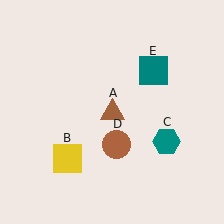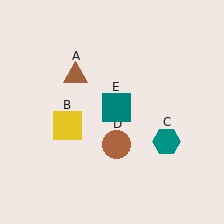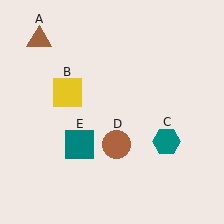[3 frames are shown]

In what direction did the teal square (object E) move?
The teal square (object E) moved down and to the left.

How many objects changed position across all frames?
3 objects changed position: brown triangle (object A), yellow square (object B), teal square (object E).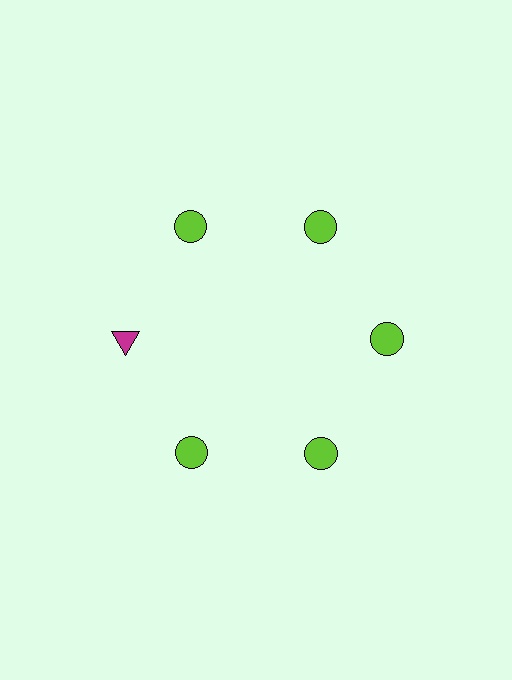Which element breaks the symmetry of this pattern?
The magenta triangle at roughly the 9 o'clock position breaks the symmetry. All other shapes are lime circles.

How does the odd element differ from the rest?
It differs in both color (magenta instead of lime) and shape (triangle instead of circle).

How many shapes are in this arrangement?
There are 6 shapes arranged in a ring pattern.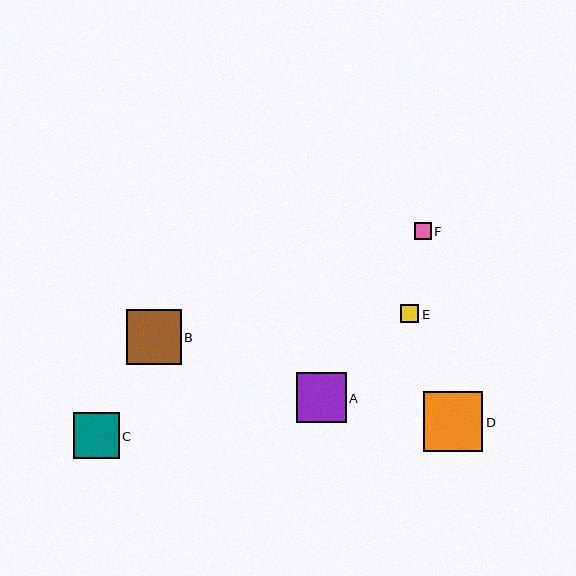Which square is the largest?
Square D is the largest with a size of approximately 60 pixels.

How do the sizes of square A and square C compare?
Square A and square C are approximately the same size.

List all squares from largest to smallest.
From largest to smallest: D, B, A, C, E, F.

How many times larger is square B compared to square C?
Square B is approximately 1.2 times the size of square C.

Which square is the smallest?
Square F is the smallest with a size of approximately 17 pixels.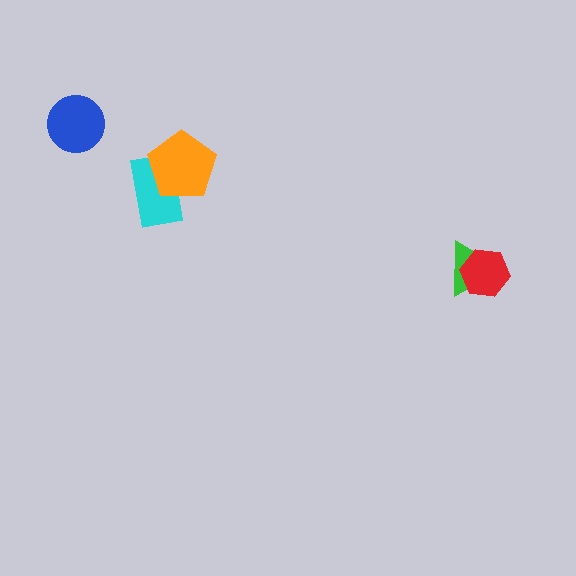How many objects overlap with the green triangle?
1 object overlaps with the green triangle.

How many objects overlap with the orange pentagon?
1 object overlaps with the orange pentagon.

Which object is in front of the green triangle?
The red hexagon is in front of the green triangle.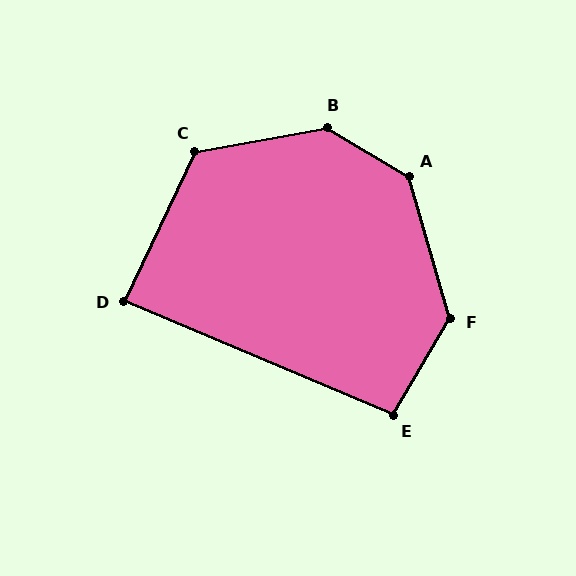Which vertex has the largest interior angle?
B, at approximately 139 degrees.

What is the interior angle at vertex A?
Approximately 136 degrees (obtuse).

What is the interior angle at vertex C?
Approximately 126 degrees (obtuse).